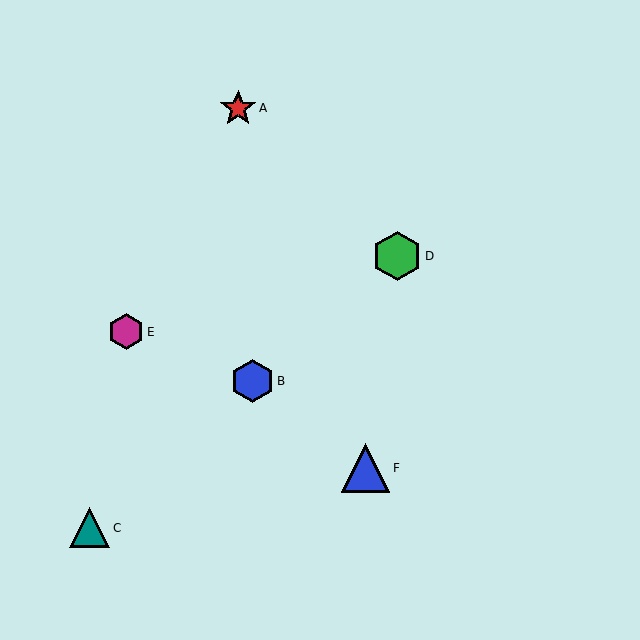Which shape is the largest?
The green hexagon (labeled D) is the largest.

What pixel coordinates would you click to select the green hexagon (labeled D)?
Click at (397, 256) to select the green hexagon D.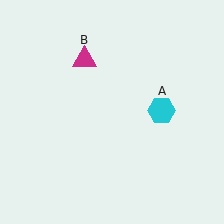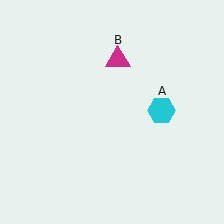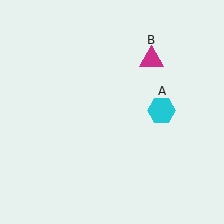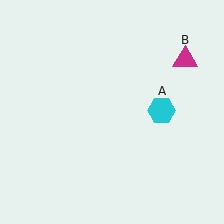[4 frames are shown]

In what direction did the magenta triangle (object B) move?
The magenta triangle (object B) moved right.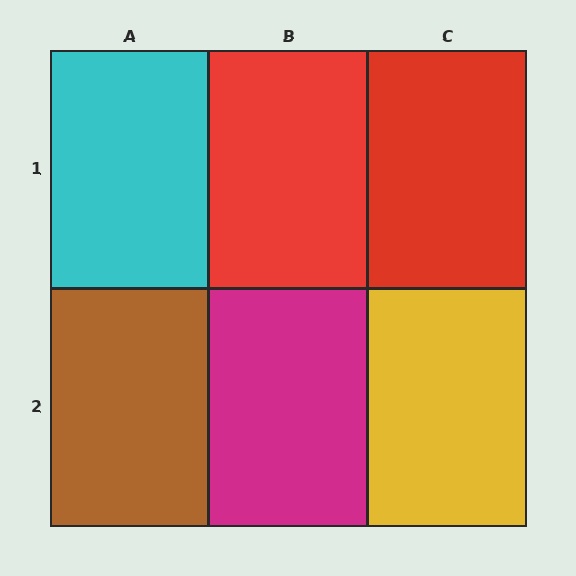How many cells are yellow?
1 cell is yellow.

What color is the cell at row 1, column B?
Red.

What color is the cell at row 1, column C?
Red.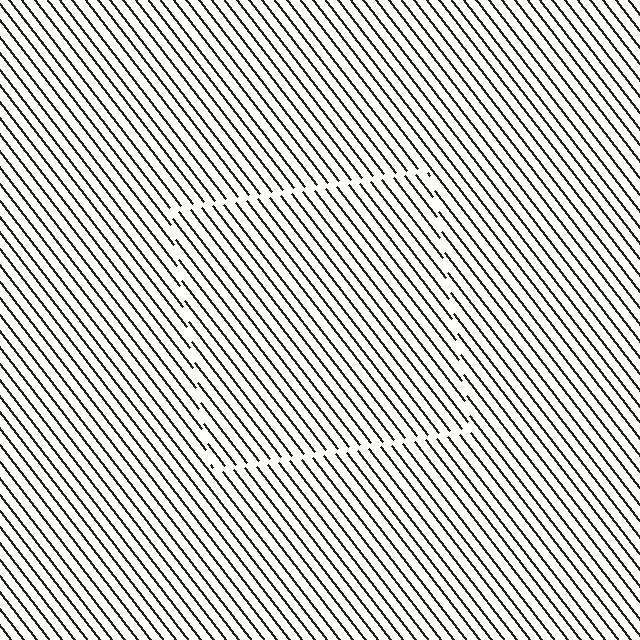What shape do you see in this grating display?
An illusory square. The interior of the shape contains the same grating, shifted by half a period — the contour is defined by the phase discontinuity where line-ends from the inner and outer gratings abut.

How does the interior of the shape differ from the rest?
The interior of the shape contains the same grating, shifted by half a period — the contour is defined by the phase discontinuity where line-ends from the inner and outer gratings abut.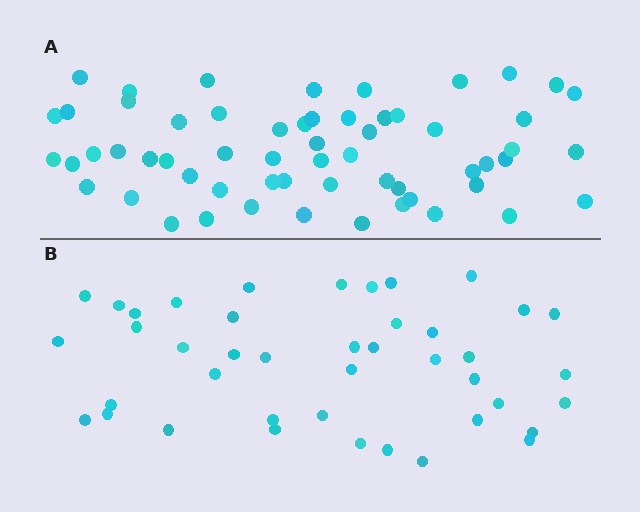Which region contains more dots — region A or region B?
Region A (the top region) has more dots.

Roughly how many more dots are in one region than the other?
Region A has approximately 15 more dots than region B.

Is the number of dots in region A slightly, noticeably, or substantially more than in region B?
Region A has noticeably more, but not dramatically so. The ratio is roughly 1.4 to 1.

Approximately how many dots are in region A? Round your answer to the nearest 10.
About 60 dots. (The exact count is 59, which rounds to 60.)